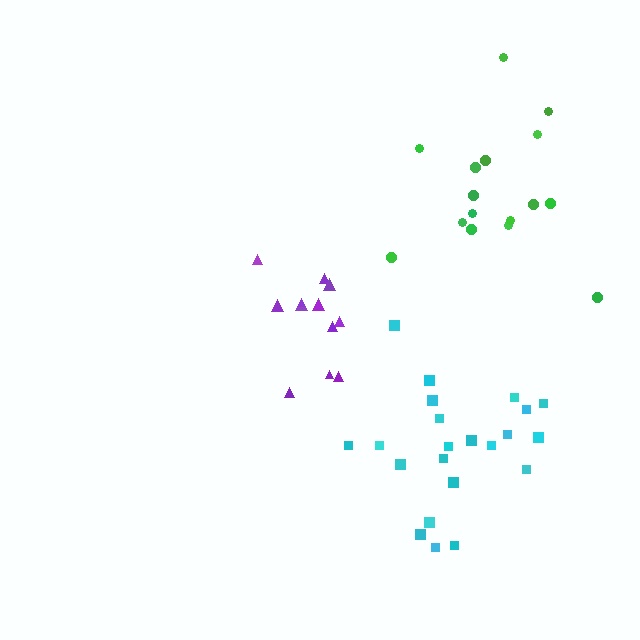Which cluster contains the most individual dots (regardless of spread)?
Cyan (22).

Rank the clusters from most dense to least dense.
cyan, purple, green.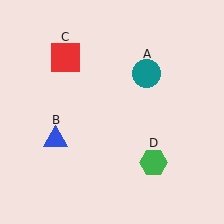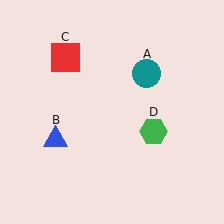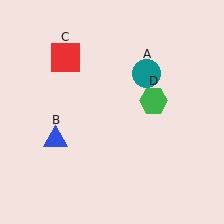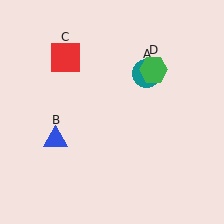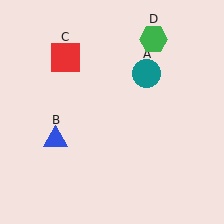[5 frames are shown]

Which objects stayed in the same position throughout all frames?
Teal circle (object A) and blue triangle (object B) and red square (object C) remained stationary.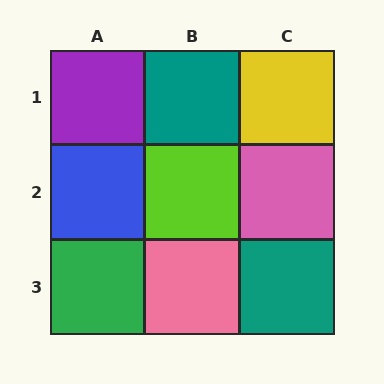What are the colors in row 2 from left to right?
Blue, lime, pink.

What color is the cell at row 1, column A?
Purple.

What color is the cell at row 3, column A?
Green.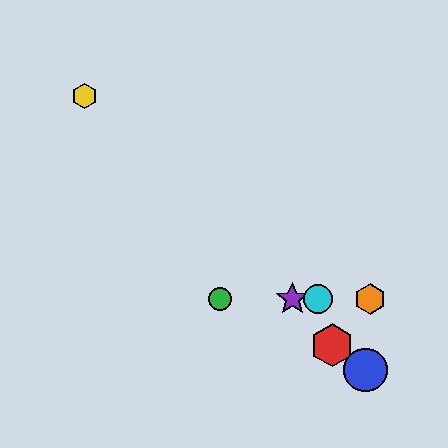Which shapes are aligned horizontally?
The green circle, the purple star, the orange hexagon, the cyan circle are aligned horizontally.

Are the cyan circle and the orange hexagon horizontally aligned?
Yes, both are at y≈299.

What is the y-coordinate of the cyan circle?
The cyan circle is at y≈299.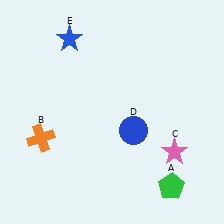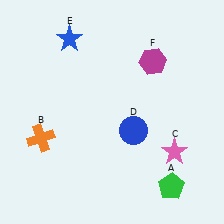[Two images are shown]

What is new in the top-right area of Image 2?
A magenta hexagon (F) was added in the top-right area of Image 2.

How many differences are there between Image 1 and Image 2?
There is 1 difference between the two images.